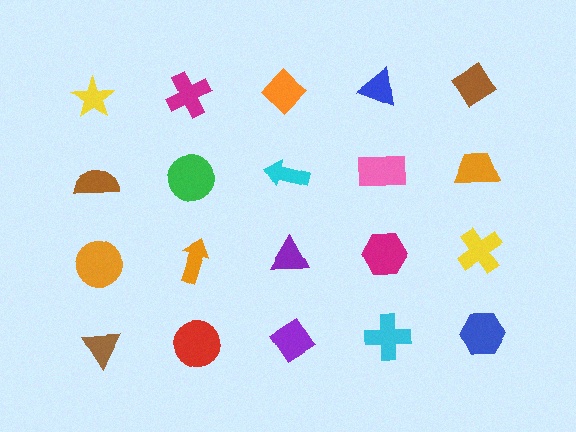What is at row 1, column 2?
A magenta cross.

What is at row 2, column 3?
A cyan arrow.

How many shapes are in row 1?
5 shapes.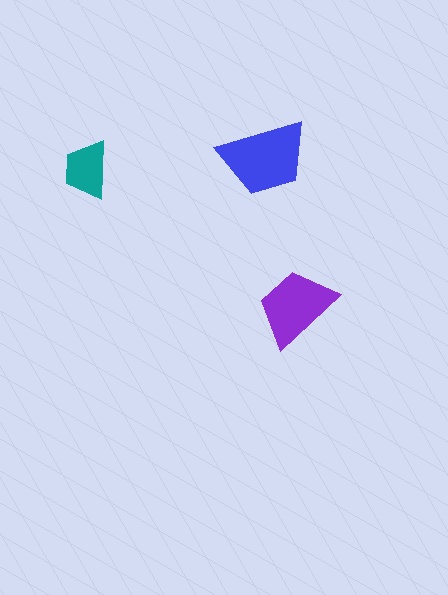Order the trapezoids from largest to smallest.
the blue one, the purple one, the teal one.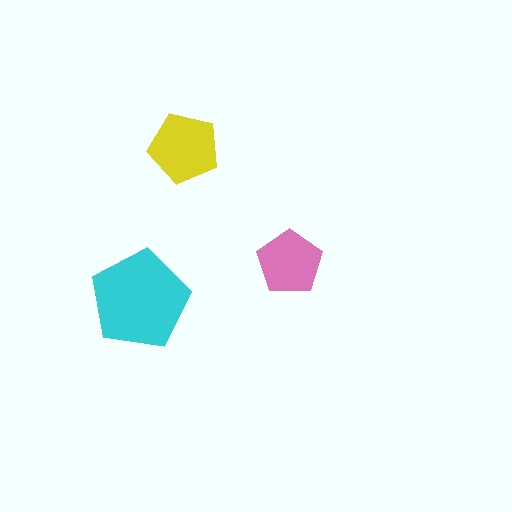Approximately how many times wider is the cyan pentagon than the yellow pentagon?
About 1.5 times wider.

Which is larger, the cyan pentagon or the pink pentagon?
The cyan one.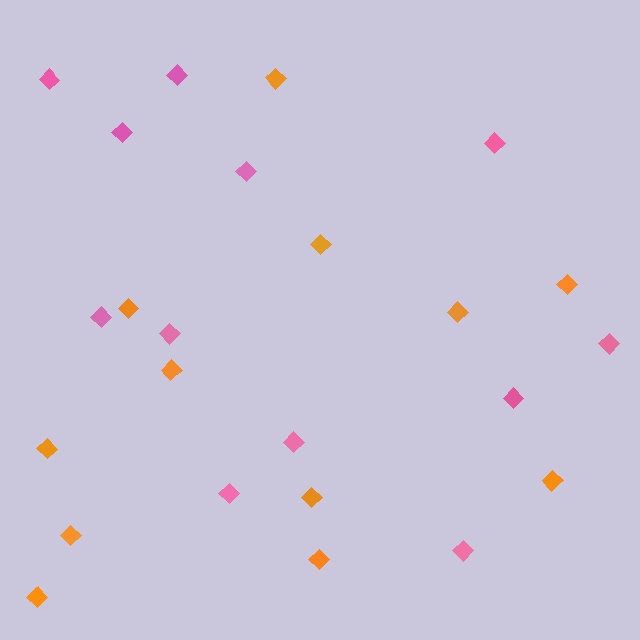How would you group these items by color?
There are 2 groups: one group of orange diamonds (12) and one group of pink diamonds (12).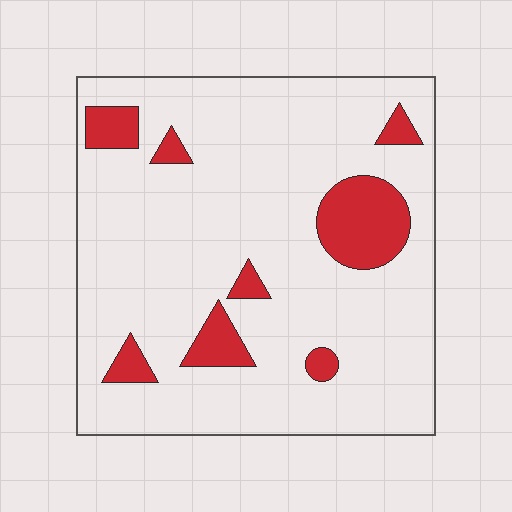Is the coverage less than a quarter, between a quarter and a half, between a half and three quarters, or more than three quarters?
Less than a quarter.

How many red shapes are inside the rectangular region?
8.